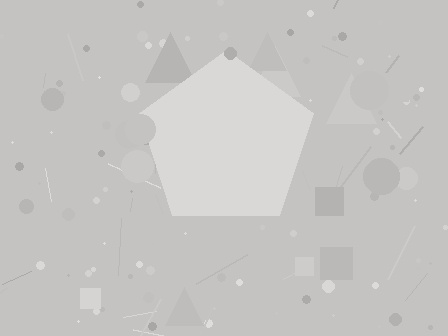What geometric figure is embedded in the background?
A pentagon is embedded in the background.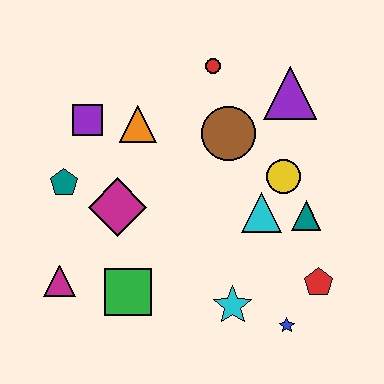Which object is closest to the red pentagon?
The blue star is closest to the red pentagon.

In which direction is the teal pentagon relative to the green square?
The teal pentagon is above the green square.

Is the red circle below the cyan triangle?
No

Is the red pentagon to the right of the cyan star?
Yes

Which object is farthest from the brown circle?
The magenta triangle is farthest from the brown circle.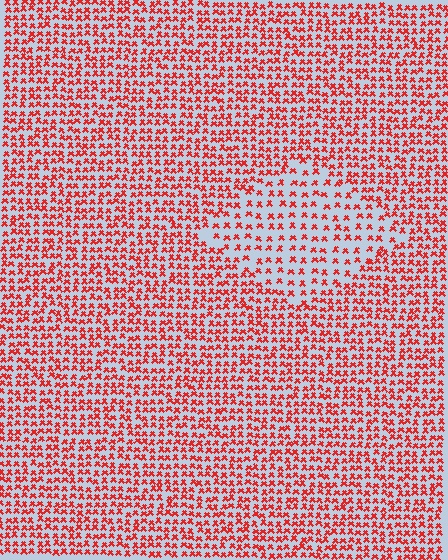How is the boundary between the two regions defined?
The boundary is defined by a change in element density (approximately 1.9x ratio). All elements are the same color, size, and shape.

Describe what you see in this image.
The image contains small red elements arranged at two different densities. A diamond-shaped region is visible where the elements are less densely packed than the surrounding area.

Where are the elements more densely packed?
The elements are more densely packed outside the diamond boundary.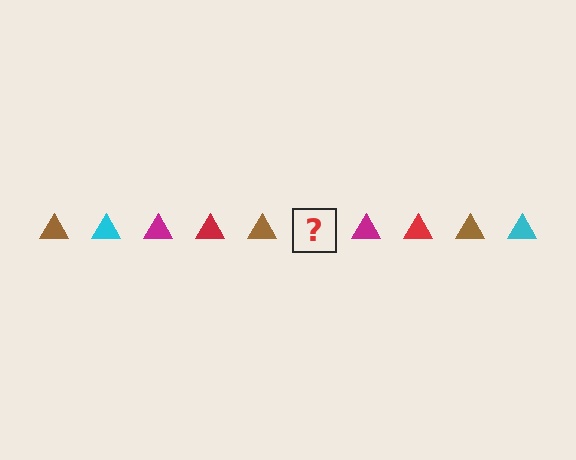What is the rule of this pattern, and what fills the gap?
The rule is that the pattern cycles through brown, cyan, magenta, red triangles. The gap should be filled with a cyan triangle.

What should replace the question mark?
The question mark should be replaced with a cyan triangle.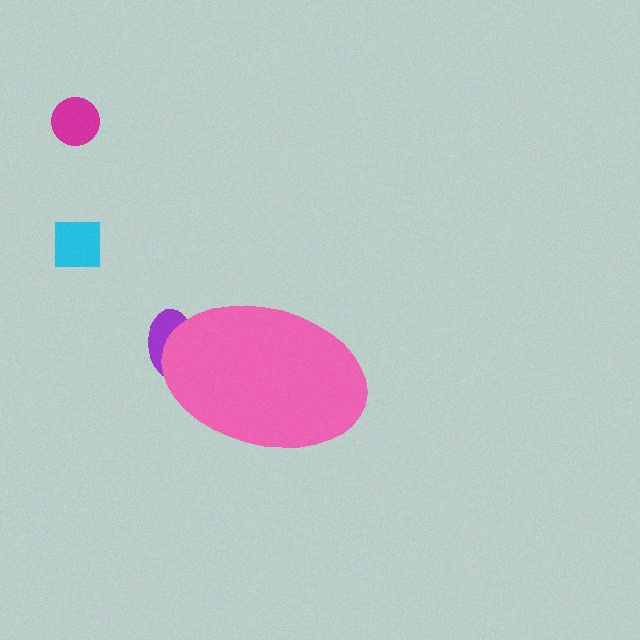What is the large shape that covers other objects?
A pink ellipse.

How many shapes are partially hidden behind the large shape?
1 shape is partially hidden.